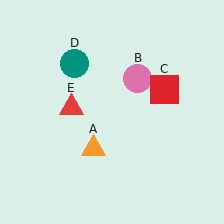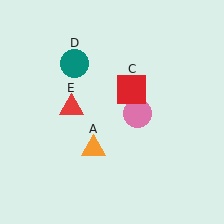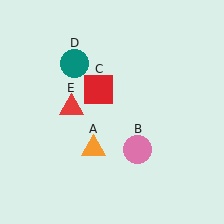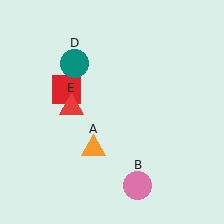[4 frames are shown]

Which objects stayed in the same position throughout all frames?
Orange triangle (object A) and teal circle (object D) and red triangle (object E) remained stationary.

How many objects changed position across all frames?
2 objects changed position: pink circle (object B), red square (object C).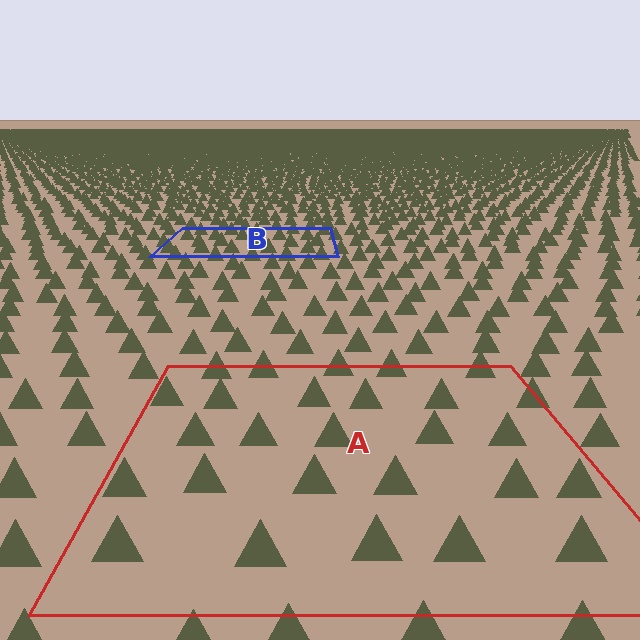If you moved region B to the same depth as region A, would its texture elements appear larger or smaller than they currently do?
They would appear larger. At a closer depth, the same texture elements are projected at a bigger on-screen size.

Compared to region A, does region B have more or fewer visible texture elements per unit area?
Region B has more texture elements per unit area — they are packed more densely because it is farther away.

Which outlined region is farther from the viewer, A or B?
Region B is farther from the viewer — the texture elements inside it appear smaller and more densely packed.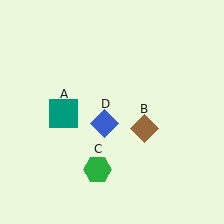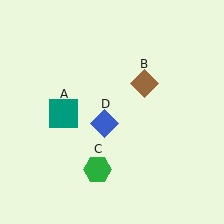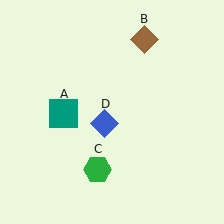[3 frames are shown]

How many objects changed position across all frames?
1 object changed position: brown diamond (object B).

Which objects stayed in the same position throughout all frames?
Teal square (object A) and green hexagon (object C) and blue diamond (object D) remained stationary.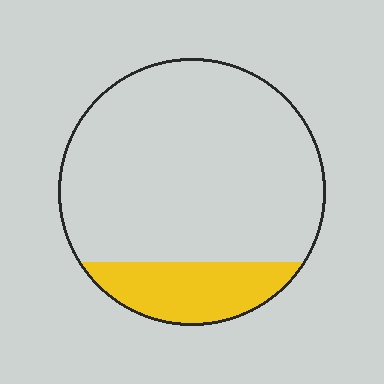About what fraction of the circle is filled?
About one sixth (1/6).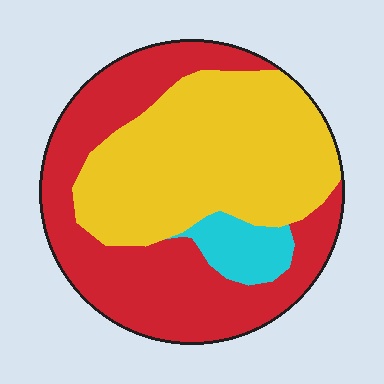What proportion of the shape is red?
Red takes up about one half (1/2) of the shape.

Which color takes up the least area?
Cyan, at roughly 5%.